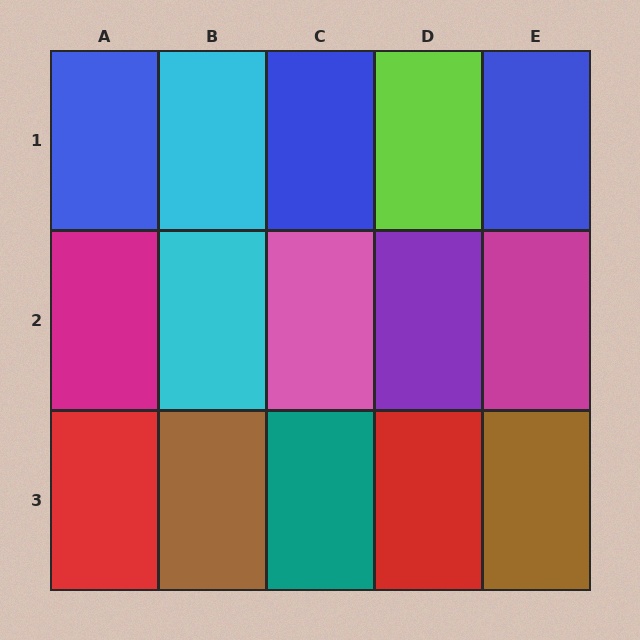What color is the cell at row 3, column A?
Red.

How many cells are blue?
3 cells are blue.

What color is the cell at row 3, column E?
Brown.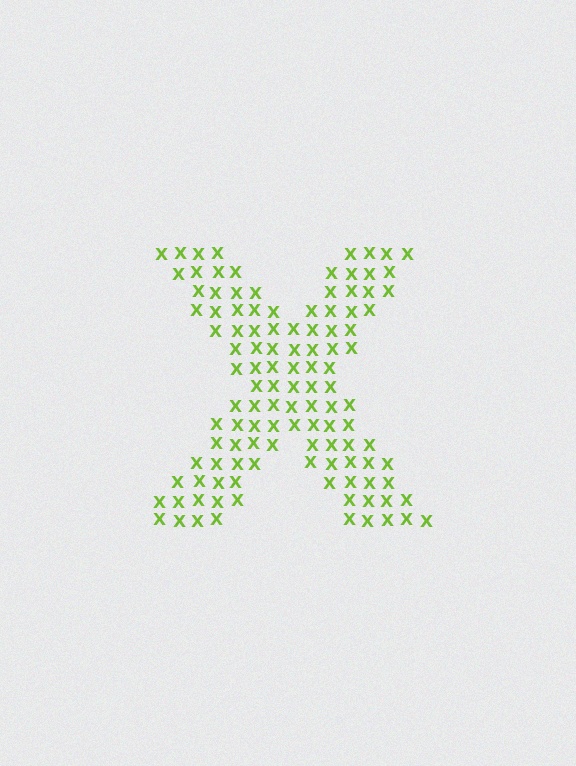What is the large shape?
The large shape is the letter X.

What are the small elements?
The small elements are letter X's.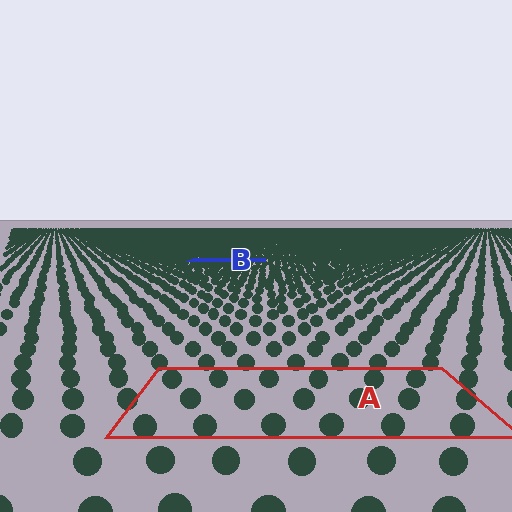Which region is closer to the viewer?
Region A is closer. The texture elements there are larger and more spread out.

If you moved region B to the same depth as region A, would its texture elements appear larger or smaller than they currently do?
They would appear larger. At a closer depth, the same texture elements are projected at a bigger on-screen size.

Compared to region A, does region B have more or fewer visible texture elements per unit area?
Region B has more texture elements per unit area — they are packed more densely because it is farther away.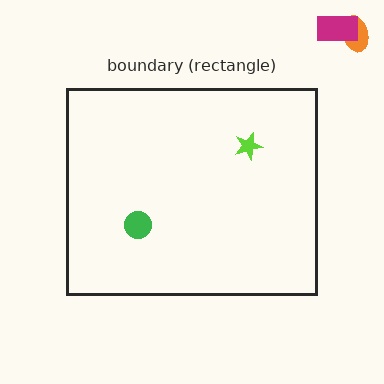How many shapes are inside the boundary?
2 inside, 2 outside.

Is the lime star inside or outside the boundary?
Inside.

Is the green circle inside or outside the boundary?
Inside.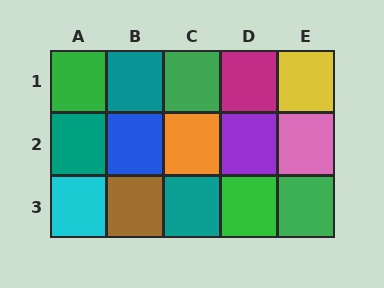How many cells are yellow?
1 cell is yellow.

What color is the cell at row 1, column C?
Green.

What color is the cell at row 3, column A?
Cyan.